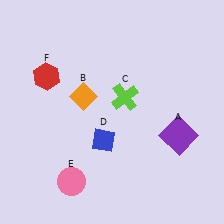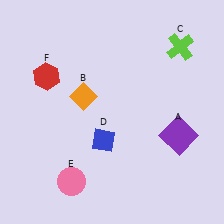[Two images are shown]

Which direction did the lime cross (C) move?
The lime cross (C) moved right.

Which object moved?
The lime cross (C) moved right.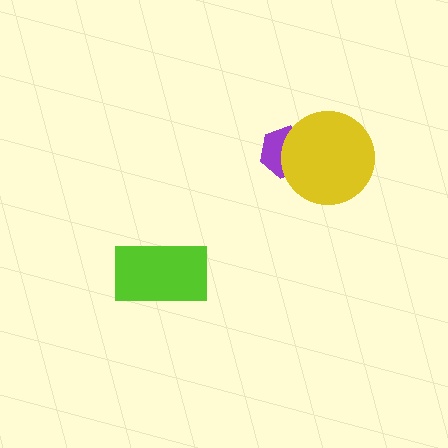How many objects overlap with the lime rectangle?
0 objects overlap with the lime rectangle.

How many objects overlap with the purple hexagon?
1 object overlaps with the purple hexagon.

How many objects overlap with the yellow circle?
1 object overlaps with the yellow circle.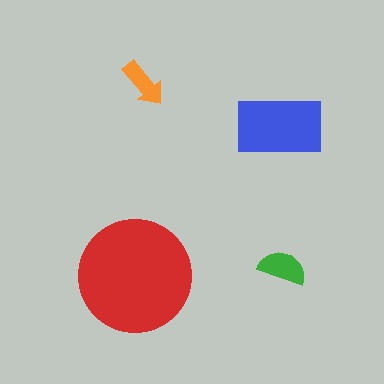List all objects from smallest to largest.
The orange arrow, the green semicircle, the blue rectangle, the red circle.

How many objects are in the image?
There are 4 objects in the image.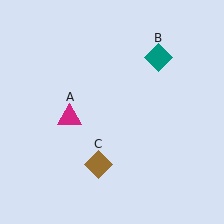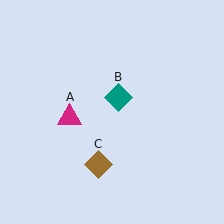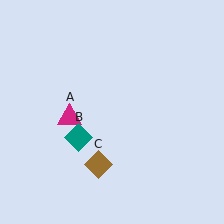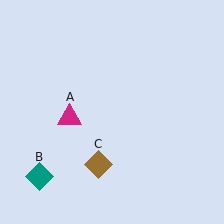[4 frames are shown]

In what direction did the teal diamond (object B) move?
The teal diamond (object B) moved down and to the left.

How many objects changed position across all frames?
1 object changed position: teal diamond (object B).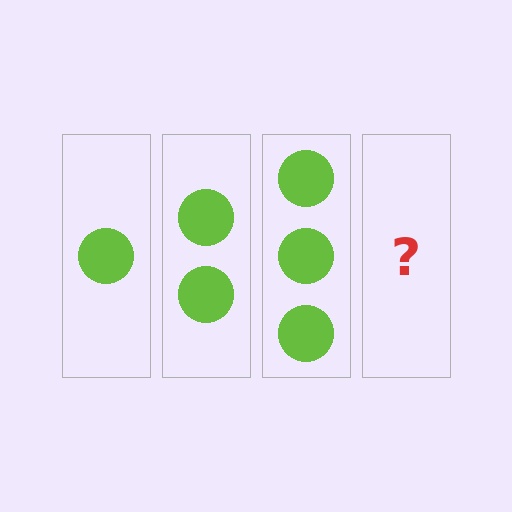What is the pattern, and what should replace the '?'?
The pattern is that each step adds one more circle. The '?' should be 4 circles.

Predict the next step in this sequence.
The next step is 4 circles.